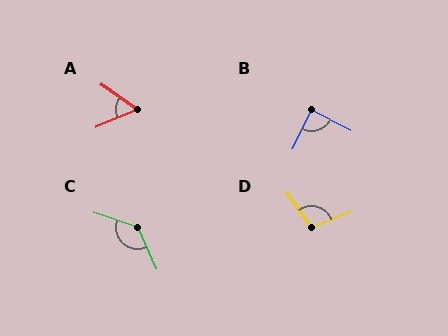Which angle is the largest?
C, at approximately 133 degrees.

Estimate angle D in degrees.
Approximately 105 degrees.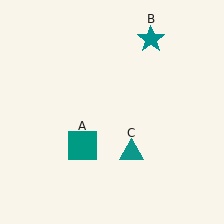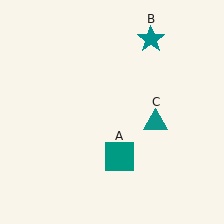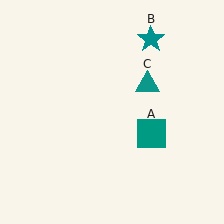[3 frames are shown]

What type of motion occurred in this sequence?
The teal square (object A), teal triangle (object C) rotated counterclockwise around the center of the scene.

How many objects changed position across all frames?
2 objects changed position: teal square (object A), teal triangle (object C).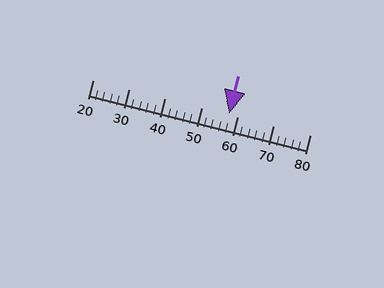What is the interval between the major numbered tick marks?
The major tick marks are spaced 10 units apart.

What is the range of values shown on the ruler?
The ruler shows values from 20 to 80.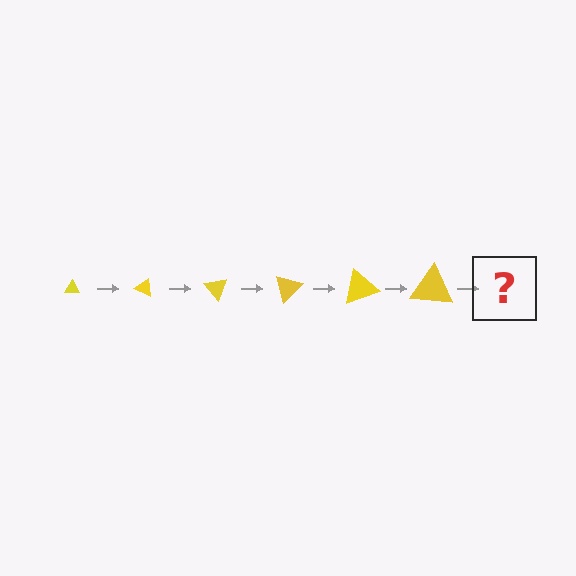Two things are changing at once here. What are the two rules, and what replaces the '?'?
The two rules are that the triangle grows larger each step and it rotates 25 degrees each step. The '?' should be a triangle, larger than the previous one and rotated 150 degrees from the start.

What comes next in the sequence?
The next element should be a triangle, larger than the previous one and rotated 150 degrees from the start.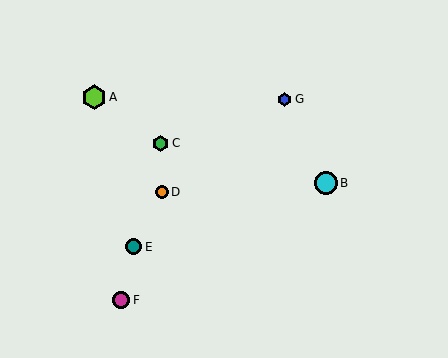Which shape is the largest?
The lime hexagon (labeled A) is the largest.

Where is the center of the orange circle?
The center of the orange circle is at (162, 192).